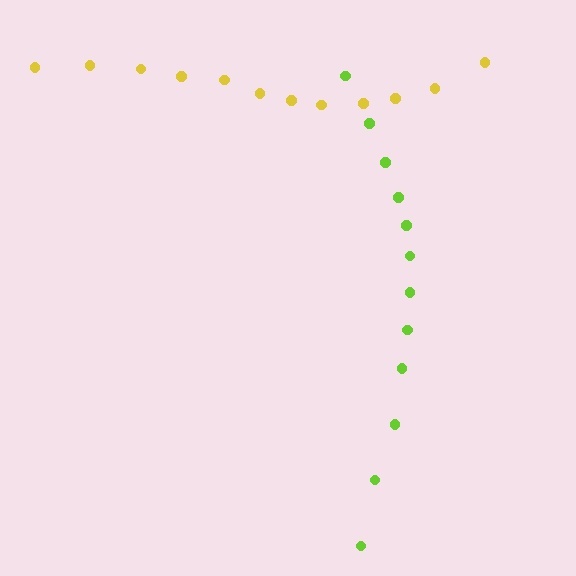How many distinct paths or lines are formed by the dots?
There are 2 distinct paths.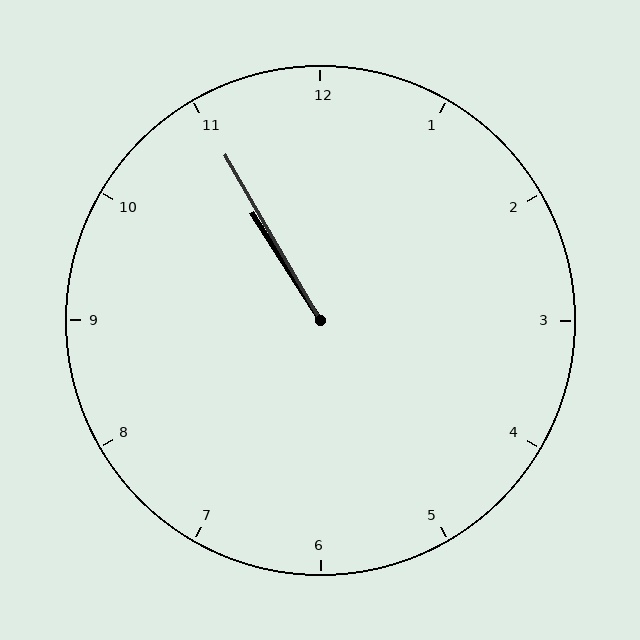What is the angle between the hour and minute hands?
Approximately 2 degrees.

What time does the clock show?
10:55.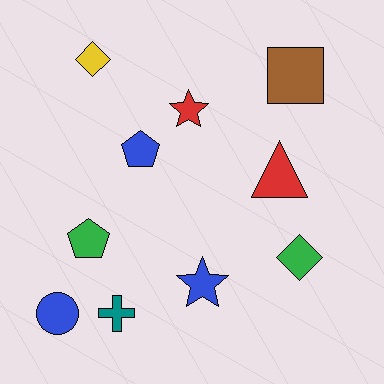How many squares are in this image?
There is 1 square.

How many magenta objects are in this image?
There are no magenta objects.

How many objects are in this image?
There are 10 objects.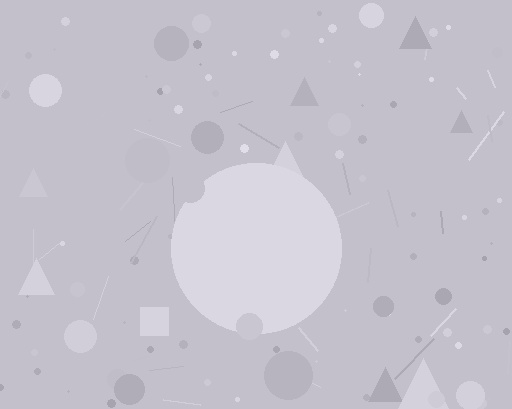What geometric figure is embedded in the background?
A circle is embedded in the background.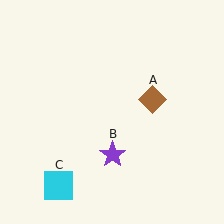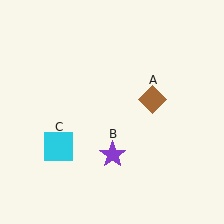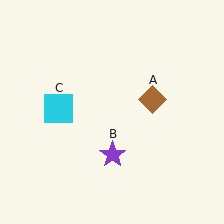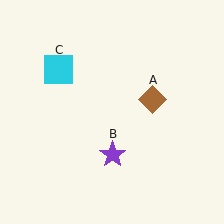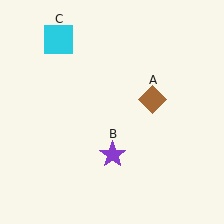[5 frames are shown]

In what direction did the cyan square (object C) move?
The cyan square (object C) moved up.